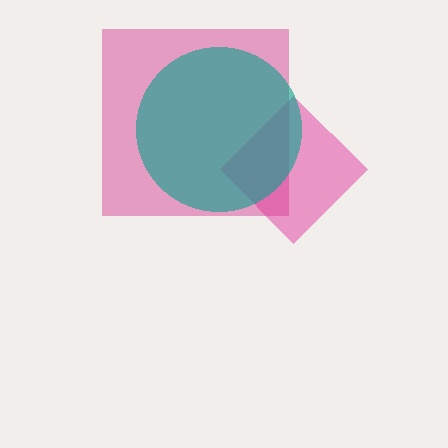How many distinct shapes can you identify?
There are 3 distinct shapes: a pink diamond, a magenta square, a teal circle.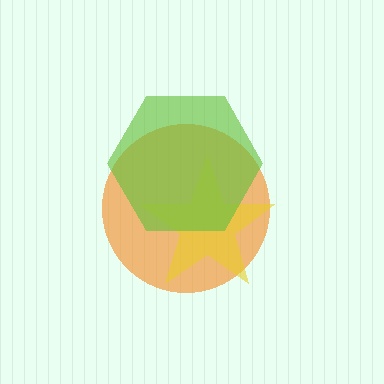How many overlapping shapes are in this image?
There are 3 overlapping shapes in the image.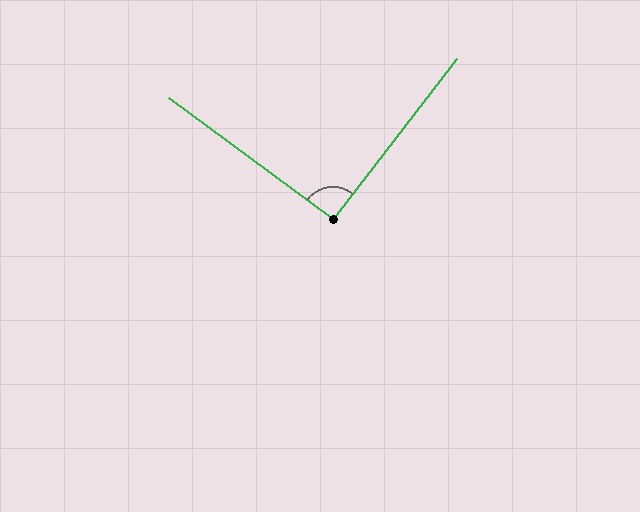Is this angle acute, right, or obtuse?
It is approximately a right angle.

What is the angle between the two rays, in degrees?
Approximately 91 degrees.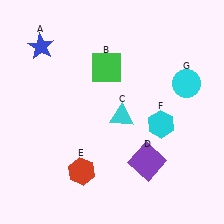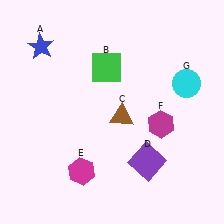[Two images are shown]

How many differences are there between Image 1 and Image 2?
There are 3 differences between the two images.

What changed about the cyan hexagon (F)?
In Image 1, F is cyan. In Image 2, it changed to magenta.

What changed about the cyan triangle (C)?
In Image 1, C is cyan. In Image 2, it changed to brown.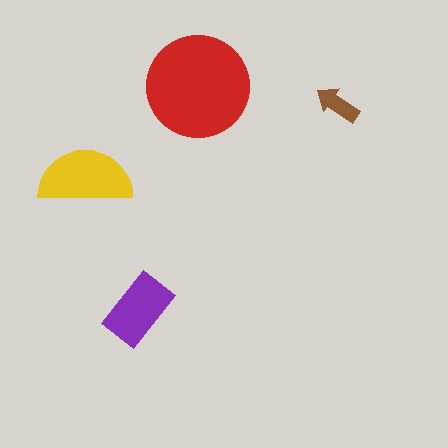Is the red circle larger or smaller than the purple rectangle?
Larger.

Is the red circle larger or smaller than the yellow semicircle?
Larger.